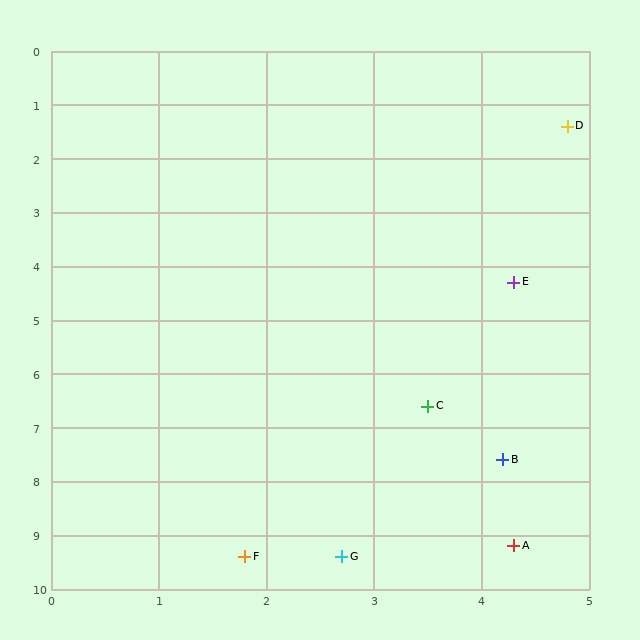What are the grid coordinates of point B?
Point B is at approximately (4.2, 7.6).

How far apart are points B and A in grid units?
Points B and A are about 1.6 grid units apart.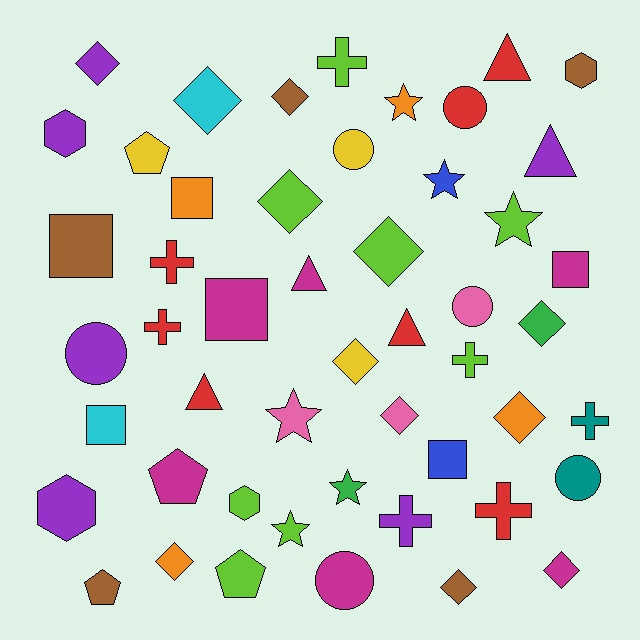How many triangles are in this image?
There are 5 triangles.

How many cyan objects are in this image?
There are 2 cyan objects.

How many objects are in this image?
There are 50 objects.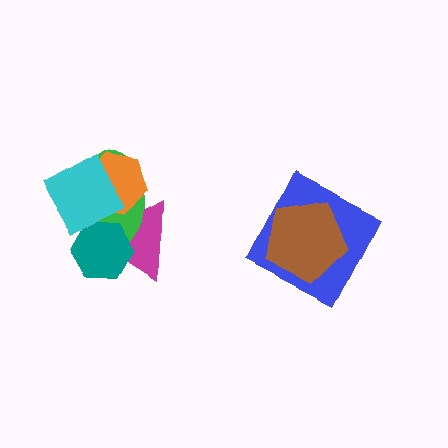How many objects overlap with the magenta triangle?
4 objects overlap with the magenta triangle.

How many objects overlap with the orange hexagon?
3 objects overlap with the orange hexagon.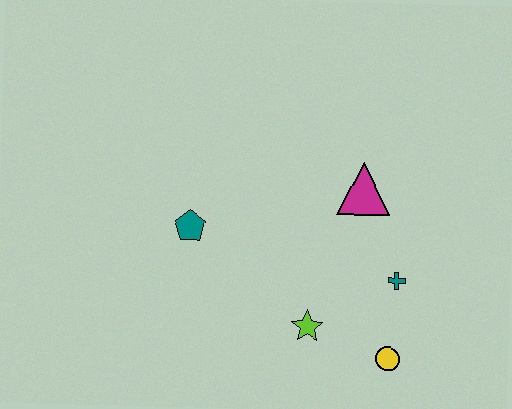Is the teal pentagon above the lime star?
Yes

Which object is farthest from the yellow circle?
The teal pentagon is farthest from the yellow circle.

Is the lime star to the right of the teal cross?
No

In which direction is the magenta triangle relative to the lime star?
The magenta triangle is above the lime star.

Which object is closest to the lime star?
The yellow circle is closest to the lime star.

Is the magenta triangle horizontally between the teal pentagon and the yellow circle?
Yes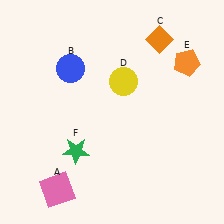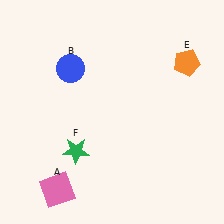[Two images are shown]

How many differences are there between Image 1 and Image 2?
There are 2 differences between the two images.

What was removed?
The yellow circle (D), the orange diamond (C) were removed in Image 2.